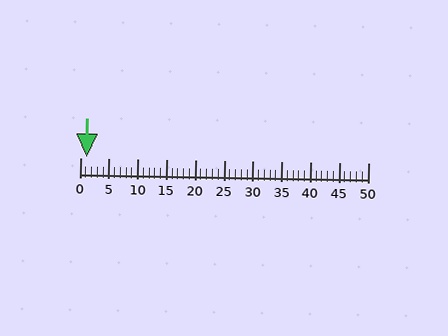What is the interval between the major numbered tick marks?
The major tick marks are spaced 5 units apart.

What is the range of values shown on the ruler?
The ruler shows values from 0 to 50.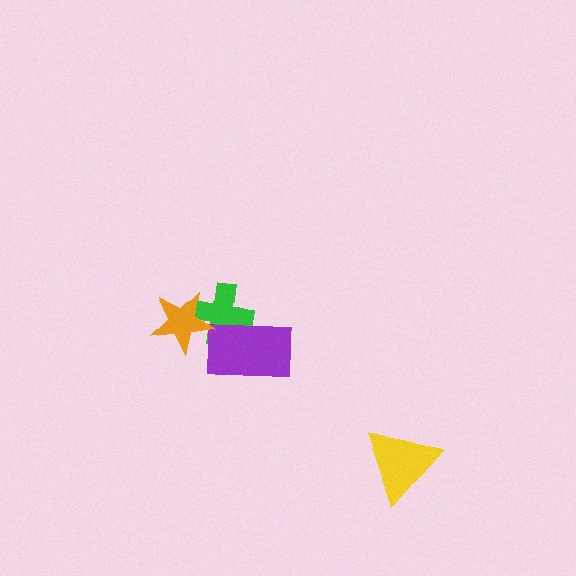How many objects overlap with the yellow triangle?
0 objects overlap with the yellow triangle.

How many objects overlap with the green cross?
2 objects overlap with the green cross.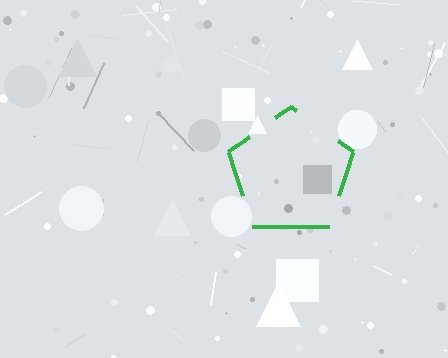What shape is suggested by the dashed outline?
The dashed outline suggests a pentagon.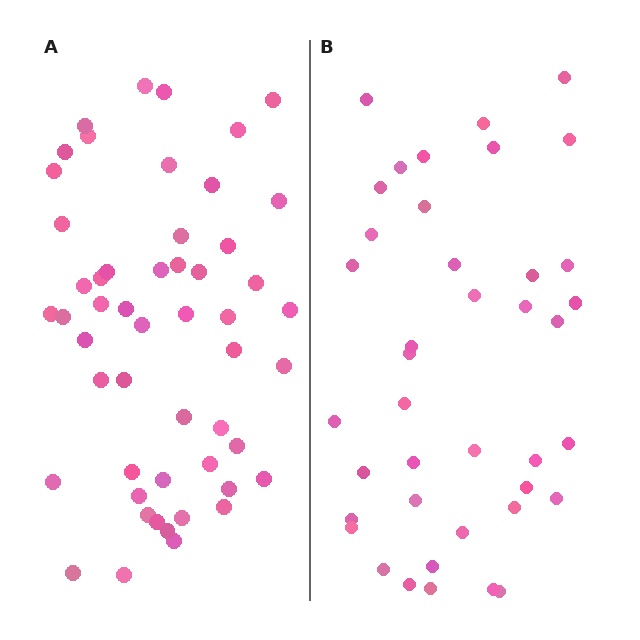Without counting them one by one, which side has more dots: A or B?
Region A (the left region) has more dots.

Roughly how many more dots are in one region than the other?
Region A has roughly 12 or so more dots than region B.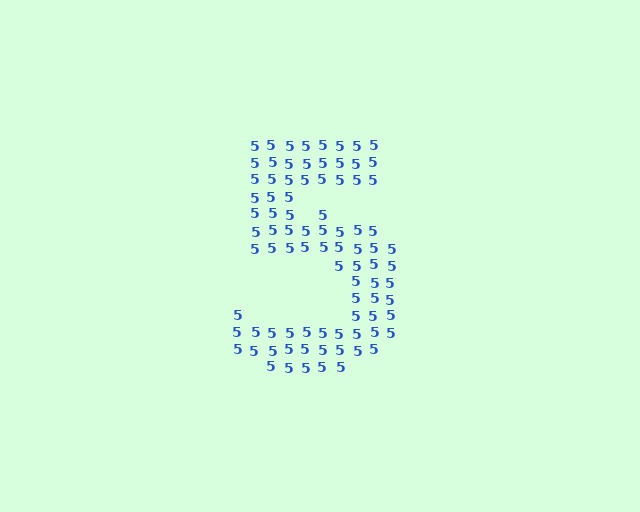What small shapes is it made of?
It is made of small digit 5's.